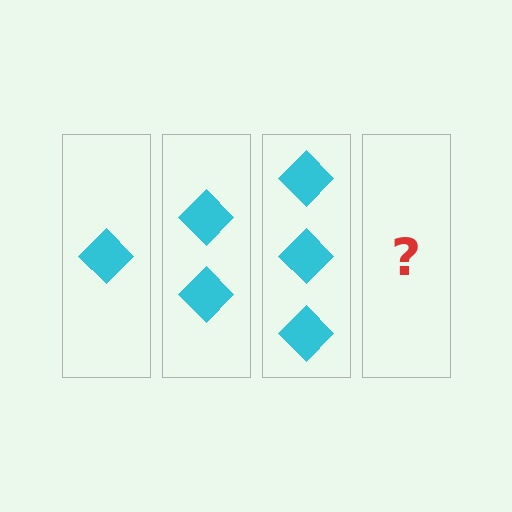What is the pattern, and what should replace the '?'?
The pattern is that each step adds one more diamond. The '?' should be 4 diamonds.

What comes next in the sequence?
The next element should be 4 diamonds.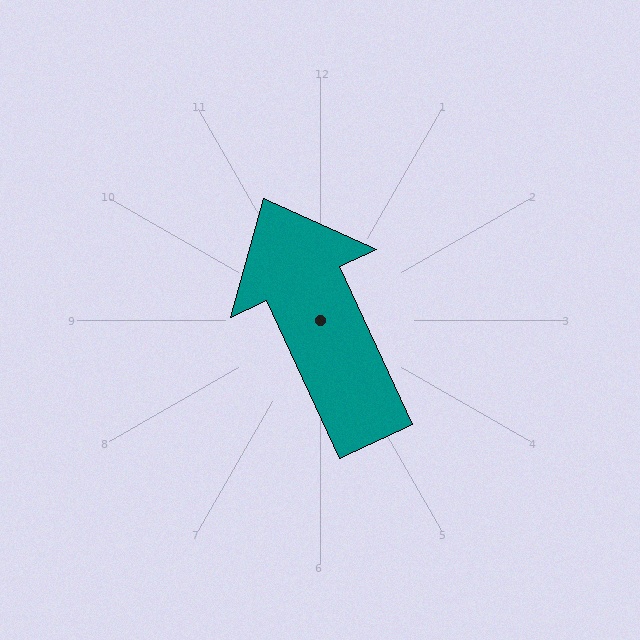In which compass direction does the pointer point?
Northwest.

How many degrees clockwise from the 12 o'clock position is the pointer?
Approximately 335 degrees.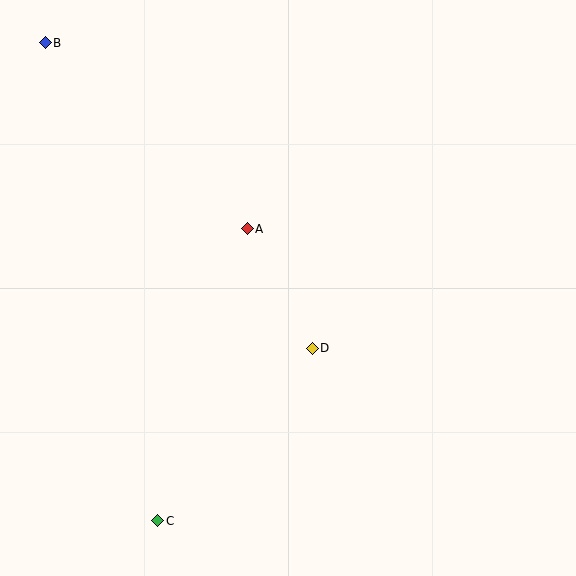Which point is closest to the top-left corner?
Point B is closest to the top-left corner.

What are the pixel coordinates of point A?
Point A is at (247, 229).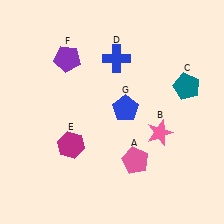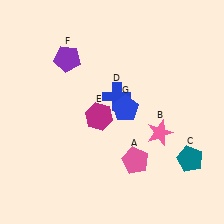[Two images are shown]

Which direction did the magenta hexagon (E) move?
The magenta hexagon (E) moved up.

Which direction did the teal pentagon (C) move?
The teal pentagon (C) moved down.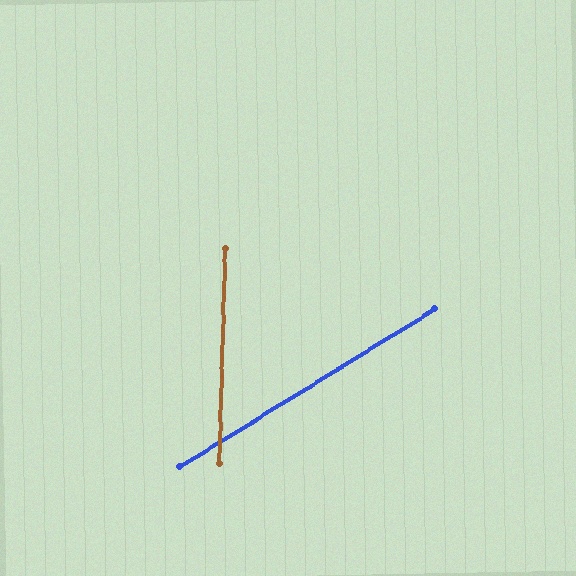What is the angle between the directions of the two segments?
Approximately 57 degrees.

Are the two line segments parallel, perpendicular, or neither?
Neither parallel nor perpendicular — they differ by about 57°.